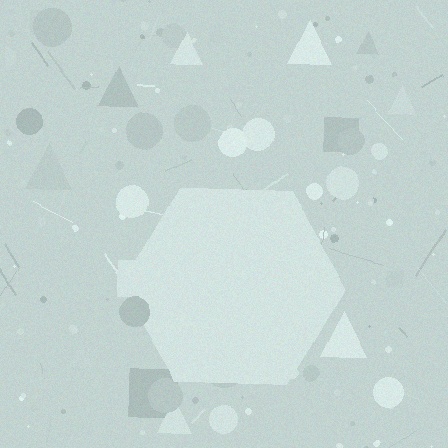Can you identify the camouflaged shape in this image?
The camouflaged shape is a hexagon.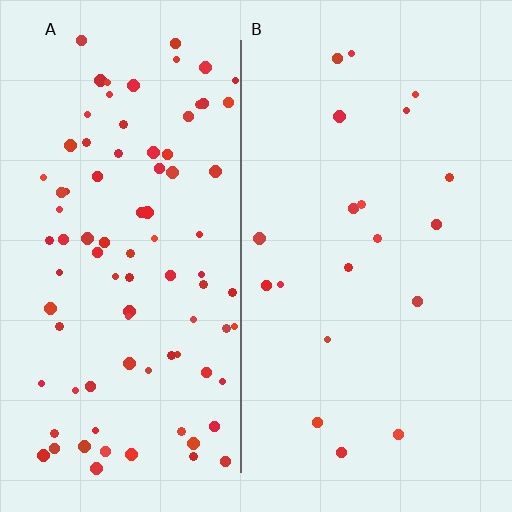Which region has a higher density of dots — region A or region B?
A (the left).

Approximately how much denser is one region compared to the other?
Approximately 4.5× — region A over region B.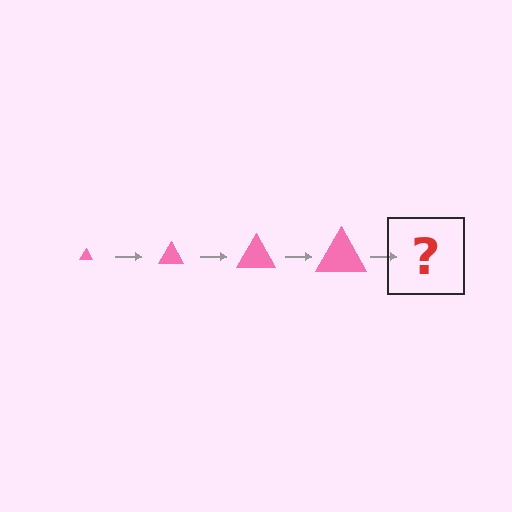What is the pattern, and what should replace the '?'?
The pattern is that the triangle gets progressively larger each step. The '?' should be a pink triangle, larger than the previous one.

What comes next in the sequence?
The next element should be a pink triangle, larger than the previous one.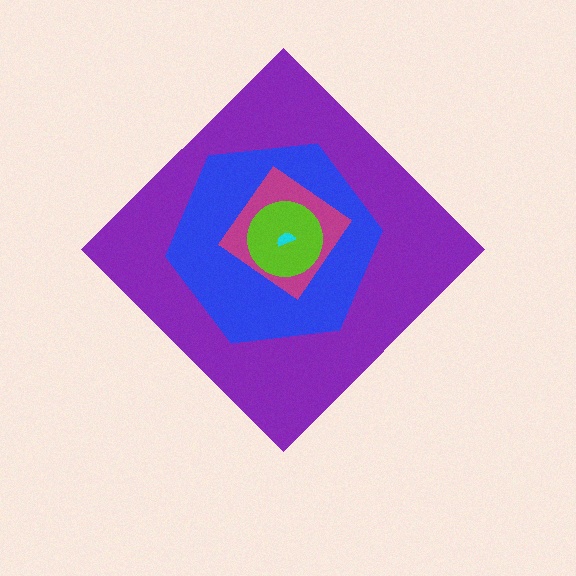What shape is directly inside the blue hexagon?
The magenta diamond.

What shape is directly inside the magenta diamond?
The lime circle.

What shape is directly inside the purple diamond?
The blue hexagon.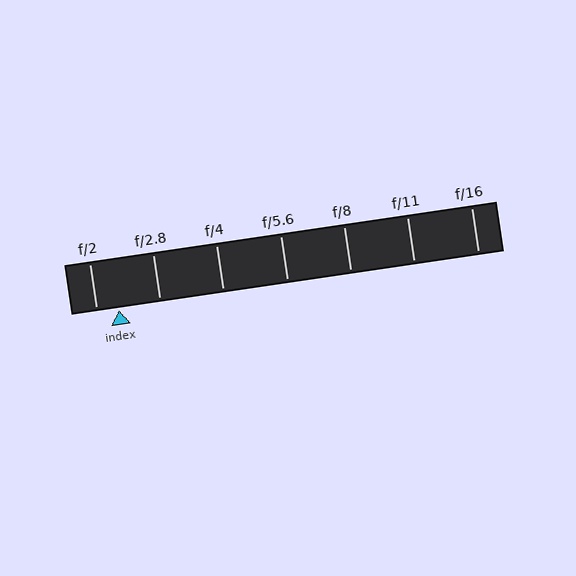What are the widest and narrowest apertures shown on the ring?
The widest aperture shown is f/2 and the narrowest is f/16.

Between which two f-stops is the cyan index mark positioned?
The index mark is between f/2 and f/2.8.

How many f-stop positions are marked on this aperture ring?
There are 7 f-stop positions marked.